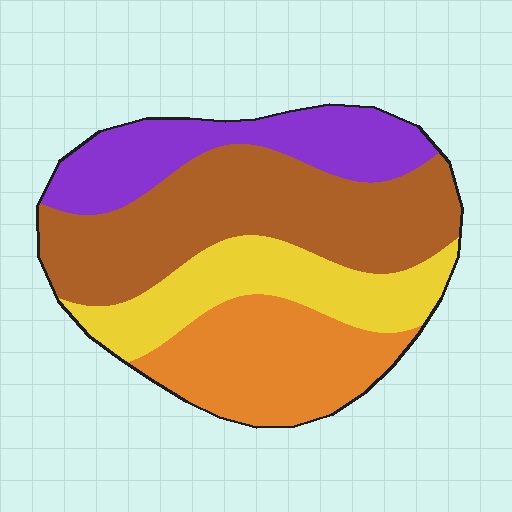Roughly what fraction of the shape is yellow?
Yellow covers around 20% of the shape.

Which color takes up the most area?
Brown, at roughly 35%.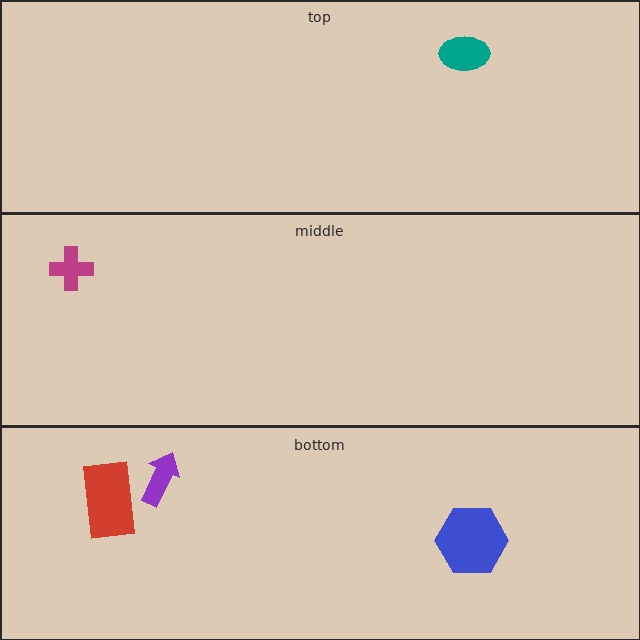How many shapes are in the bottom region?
3.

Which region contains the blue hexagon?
The bottom region.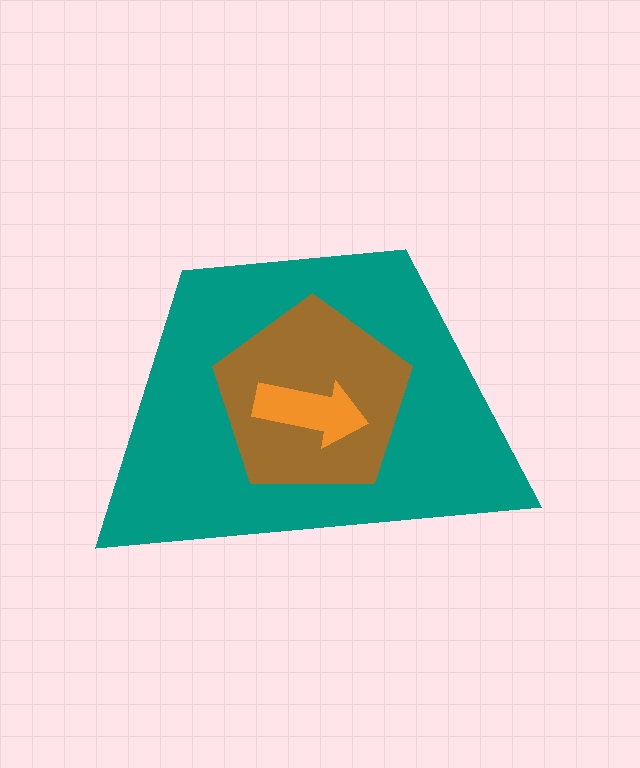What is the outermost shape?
The teal trapezoid.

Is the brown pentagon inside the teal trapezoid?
Yes.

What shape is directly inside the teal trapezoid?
The brown pentagon.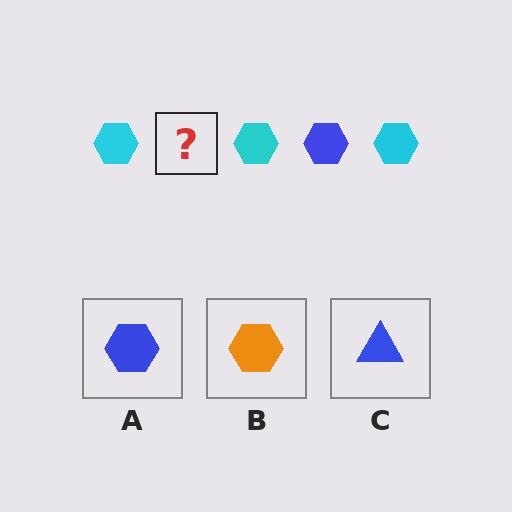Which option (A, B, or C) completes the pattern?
A.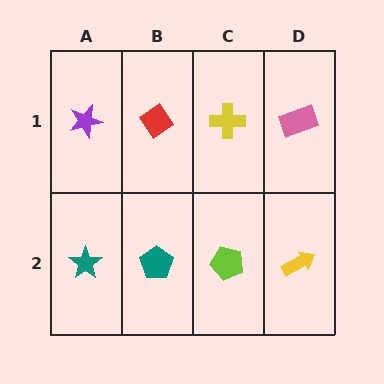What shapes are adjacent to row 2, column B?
A red diamond (row 1, column B), a teal star (row 2, column A), a lime pentagon (row 2, column C).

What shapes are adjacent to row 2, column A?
A purple star (row 1, column A), a teal pentagon (row 2, column B).